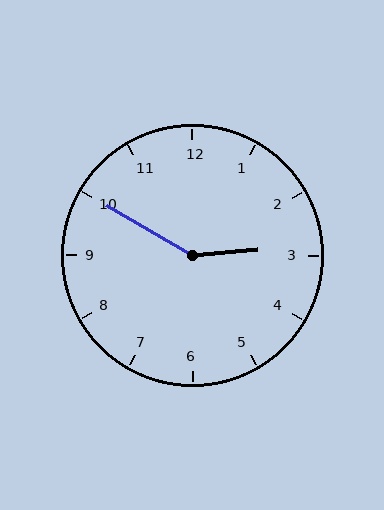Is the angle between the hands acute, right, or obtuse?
It is obtuse.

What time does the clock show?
2:50.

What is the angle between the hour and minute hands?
Approximately 145 degrees.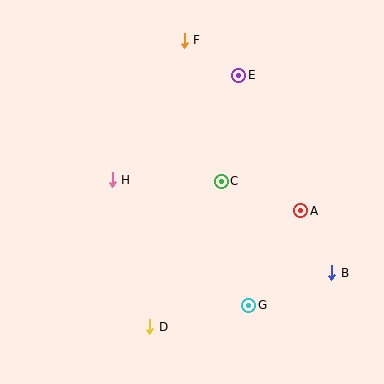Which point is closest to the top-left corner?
Point F is closest to the top-left corner.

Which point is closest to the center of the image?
Point C at (221, 181) is closest to the center.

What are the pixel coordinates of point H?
Point H is at (112, 180).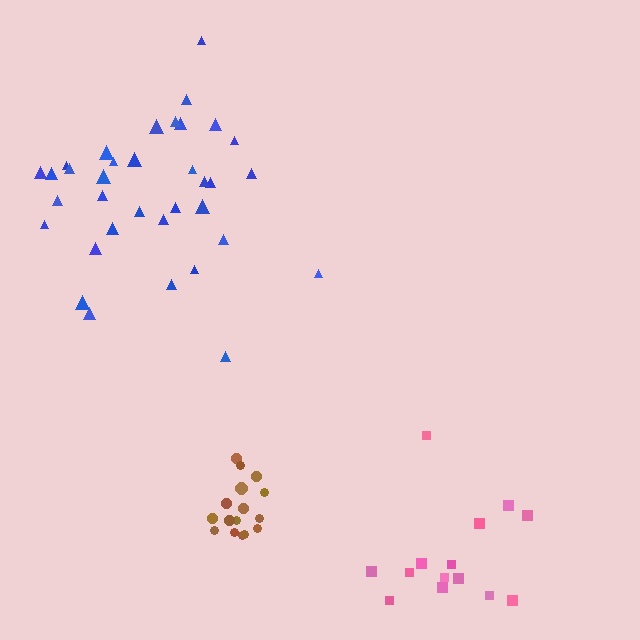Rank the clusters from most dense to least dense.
brown, blue, pink.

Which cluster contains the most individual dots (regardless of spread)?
Blue (35).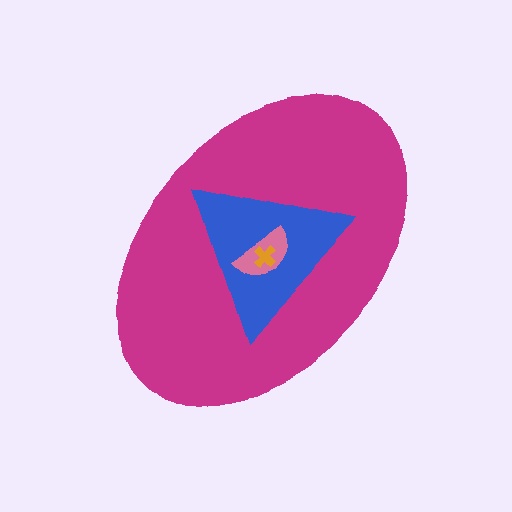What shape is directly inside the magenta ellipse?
The blue triangle.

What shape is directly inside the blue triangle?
The pink semicircle.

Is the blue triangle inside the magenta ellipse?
Yes.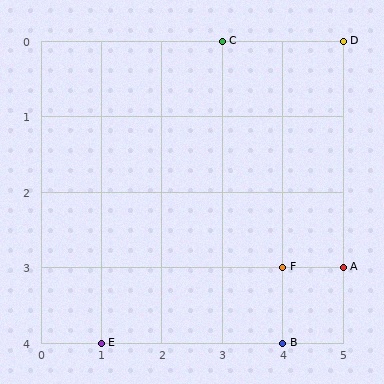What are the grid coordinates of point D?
Point D is at grid coordinates (5, 0).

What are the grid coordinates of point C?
Point C is at grid coordinates (3, 0).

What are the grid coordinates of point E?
Point E is at grid coordinates (1, 4).